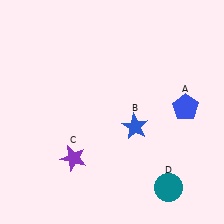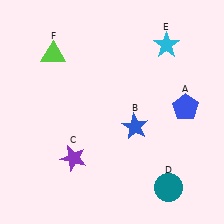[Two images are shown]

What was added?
A cyan star (E), a lime triangle (F) were added in Image 2.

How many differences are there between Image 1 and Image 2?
There are 2 differences between the two images.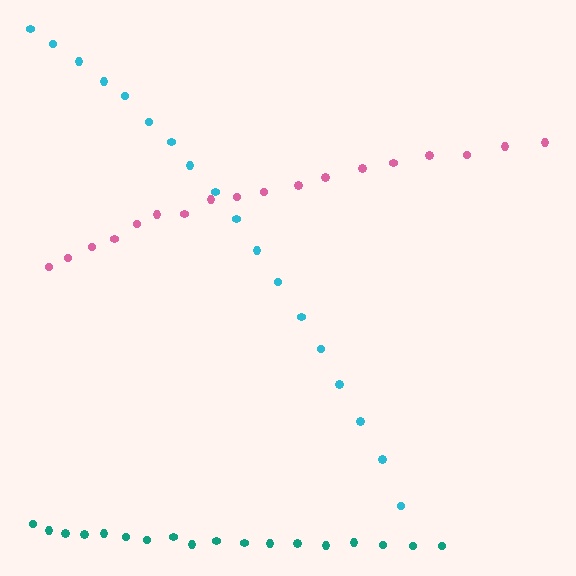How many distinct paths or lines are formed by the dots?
There are 3 distinct paths.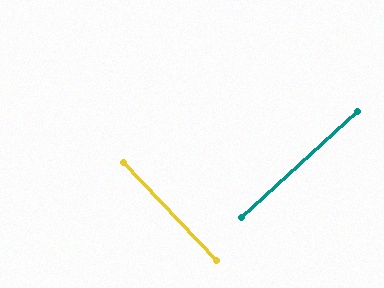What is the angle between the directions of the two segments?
Approximately 89 degrees.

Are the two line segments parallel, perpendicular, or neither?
Perpendicular — they meet at approximately 89°.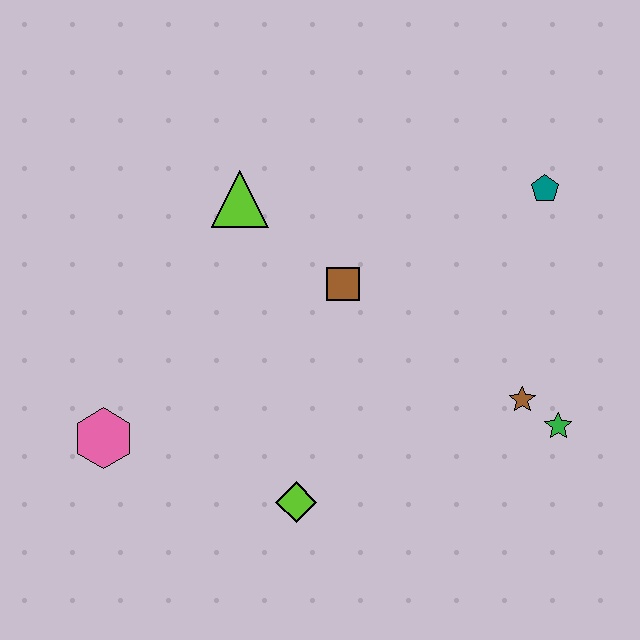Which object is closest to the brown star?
The green star is closest to the brown star.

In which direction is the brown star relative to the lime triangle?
The brown star is to the right of the lime triangle.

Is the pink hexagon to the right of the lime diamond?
No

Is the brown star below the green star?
No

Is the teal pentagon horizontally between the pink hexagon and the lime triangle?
No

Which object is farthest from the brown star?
The pink hexagon is farthest from the brown star.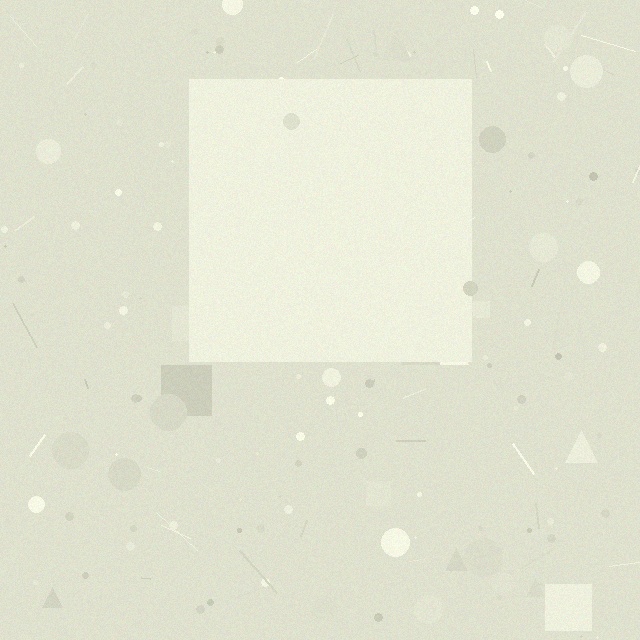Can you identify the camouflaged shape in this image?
The camouflaged shape is a square.